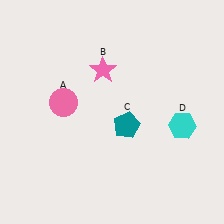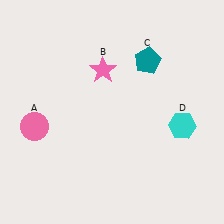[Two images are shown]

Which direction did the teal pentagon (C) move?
The teal pentagon (C) moved up.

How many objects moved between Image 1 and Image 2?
2 objects moved between the two images.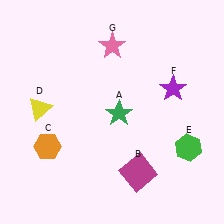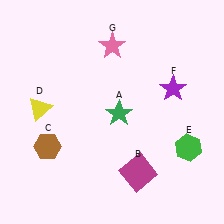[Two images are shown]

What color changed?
The hexagon (C) changed from orange in Image 1 to brown in Image 2.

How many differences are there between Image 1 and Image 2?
There is 1 difference between the two images.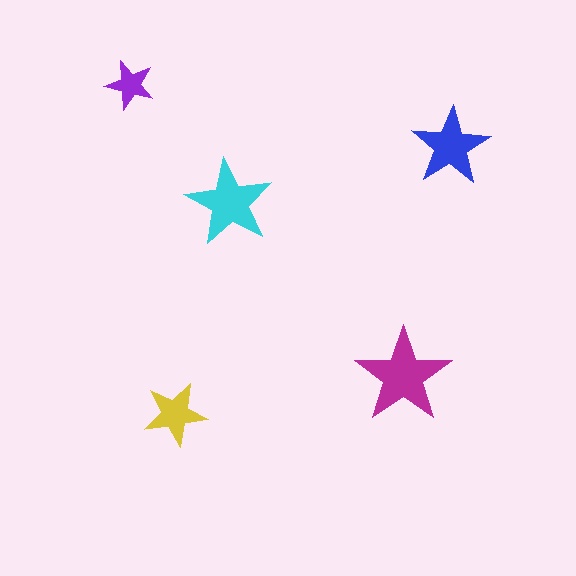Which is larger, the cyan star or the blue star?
The cyan one.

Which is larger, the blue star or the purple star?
The blue one.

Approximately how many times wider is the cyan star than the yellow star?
About 1.5 times wider.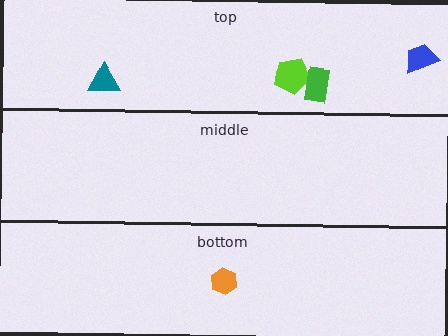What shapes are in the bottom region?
The orange hexagon.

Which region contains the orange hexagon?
The bottom region.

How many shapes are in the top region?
4.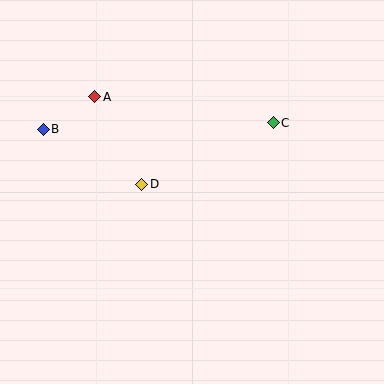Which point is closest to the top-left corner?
Point A is closest to the top-left corner.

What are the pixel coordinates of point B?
Point B is at (43, 129).